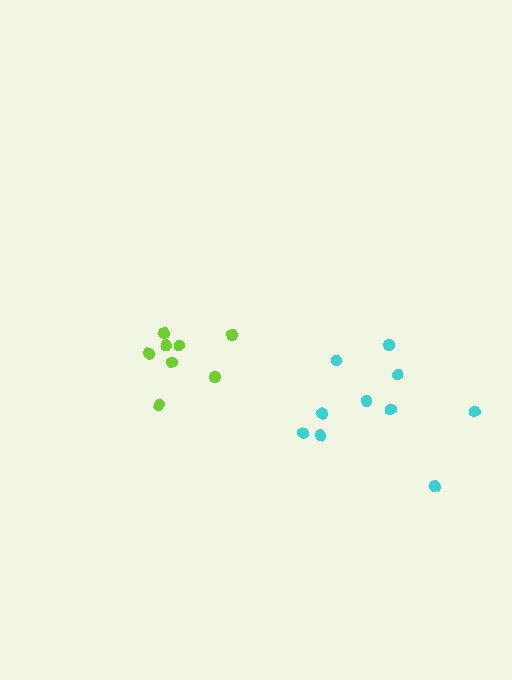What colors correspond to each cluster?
The clusters are colored: lime, cyan.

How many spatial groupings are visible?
There are 2 spatial groupings.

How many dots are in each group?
Group 1: 8 dots, Group 2: 10 dots (18 total).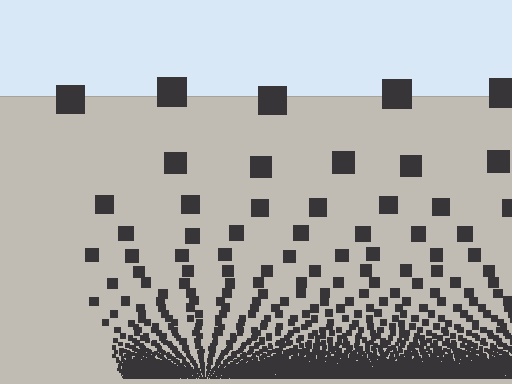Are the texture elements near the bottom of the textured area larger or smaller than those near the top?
Smaller. The gradient is inverted — elements near the bottom are smaller and denser.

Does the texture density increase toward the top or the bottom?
Density increases toward the bottom.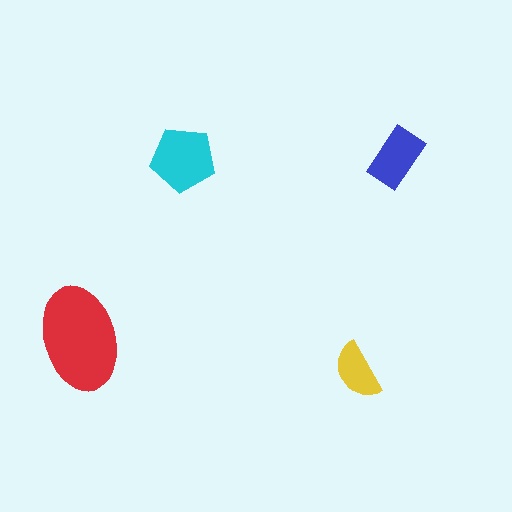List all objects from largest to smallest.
The red ellipse, the cyan pentagon, the blue rectangle, the yellow semicircle.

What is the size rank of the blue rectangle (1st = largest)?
3rd.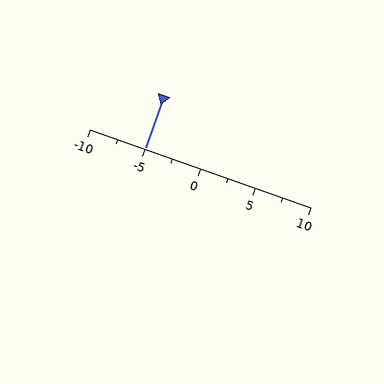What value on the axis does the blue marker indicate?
The marker indicates approximately -5.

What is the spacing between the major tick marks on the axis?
The major ticks are spaced 5 apart.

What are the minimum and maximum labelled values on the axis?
The axis runs from -10 to 10.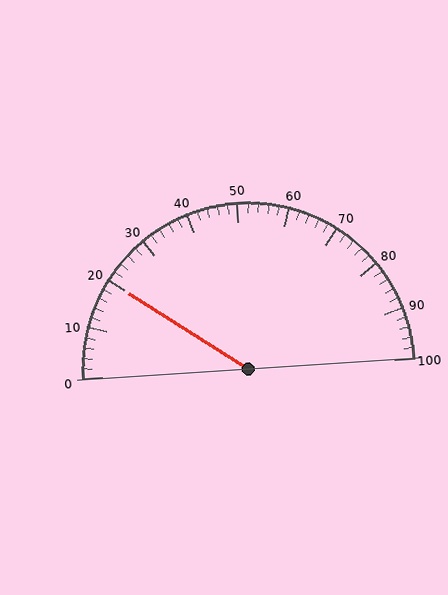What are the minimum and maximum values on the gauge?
The gauge ranges from 0 to 100.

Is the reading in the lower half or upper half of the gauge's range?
The reading is in the lower half of the range (0 to 100).